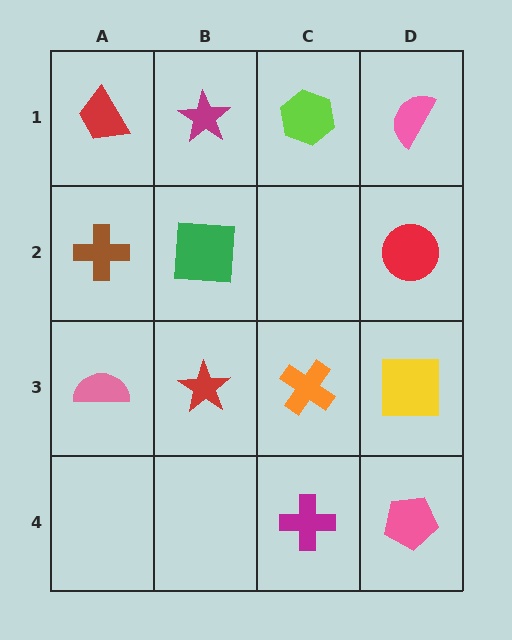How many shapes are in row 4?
2 shapes.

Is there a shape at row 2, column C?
No, that cell is empty.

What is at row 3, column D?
A yellow square.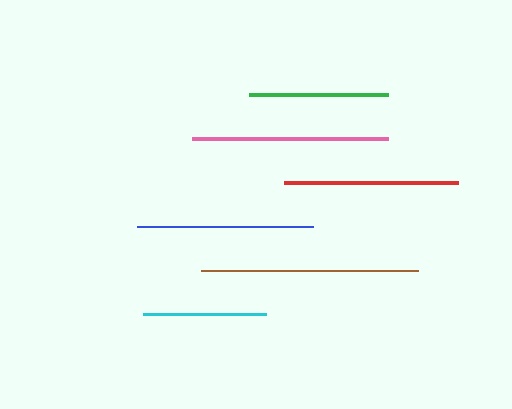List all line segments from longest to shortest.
From longest to shortest: brown, pink, blue, red, green, cyan.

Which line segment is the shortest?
The cyan line is the shortest at approximately 123 pixels.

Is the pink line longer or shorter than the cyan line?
The pink line is longer than the cyan line.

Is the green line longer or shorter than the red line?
The red line is longer than the green line.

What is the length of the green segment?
The green segment is approximately 139 pixels long.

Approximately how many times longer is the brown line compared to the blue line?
The brown line is approximately 1.2 times the length of the blue line.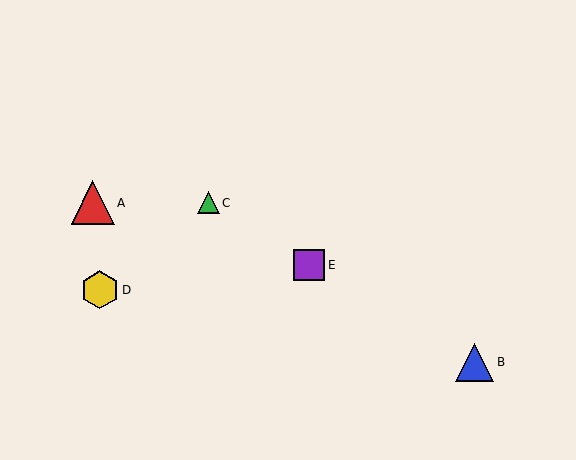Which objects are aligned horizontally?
Objects A, C are aligned horizontally.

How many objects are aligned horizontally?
2 objects (A, C) are aligned horizontally.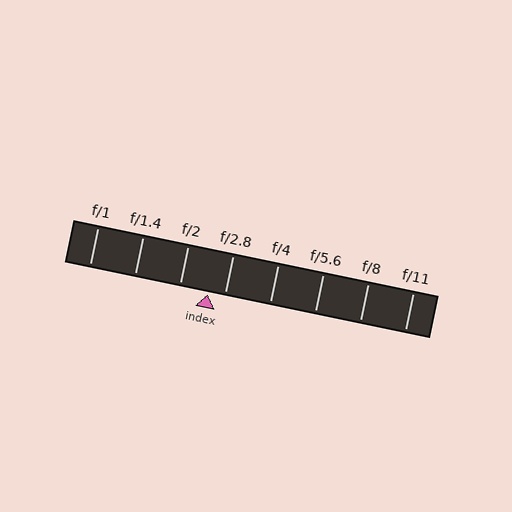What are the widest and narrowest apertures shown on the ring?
The widest aperture shown is f/1 and the narrowest is f/11.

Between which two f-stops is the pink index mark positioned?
The index mark is between f/2 and f/2.8.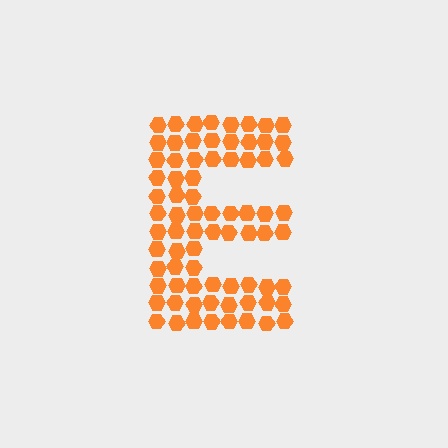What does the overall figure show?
The overall figure shows the letter E.